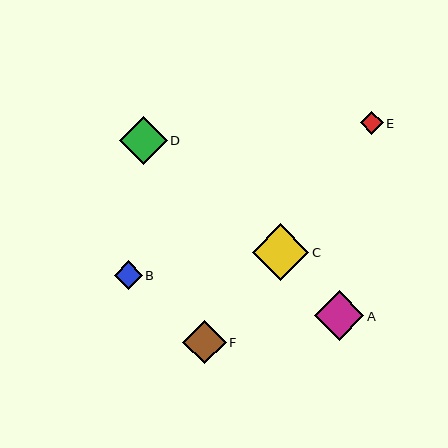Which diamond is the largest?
Diamond C is the largest with a size of approximately 57 pixels.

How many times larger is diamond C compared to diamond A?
Diamond C is approximately 1.1 times the size of diamond A.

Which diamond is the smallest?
Diamond E is the smallest with a size of approximately 23 pixels.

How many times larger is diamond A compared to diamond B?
Diamond A is approximately 1.7 times the size of diamond B.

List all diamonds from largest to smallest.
From largest to smallest: C, A, D, F, B, E.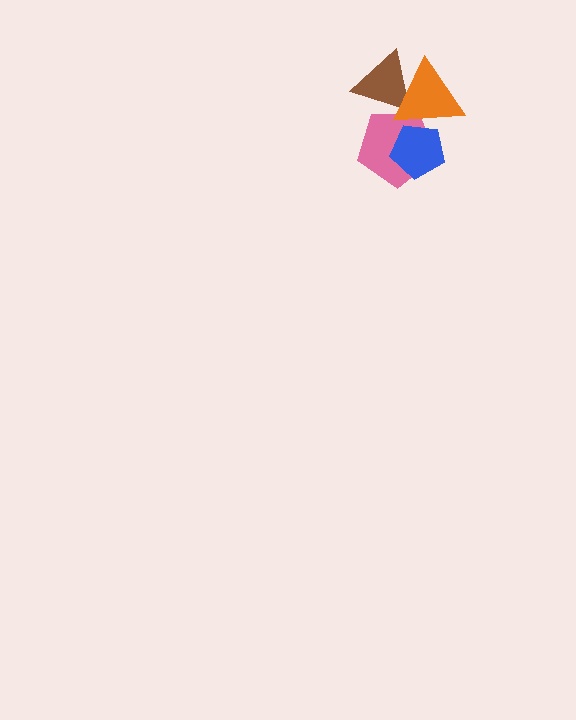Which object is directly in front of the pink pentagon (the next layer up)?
The blue pentagon is directly in front of the pink pentagon.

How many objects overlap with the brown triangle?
2 objects overlap with the brown triangle.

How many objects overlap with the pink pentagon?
3 objects overlap with the pink pentagon.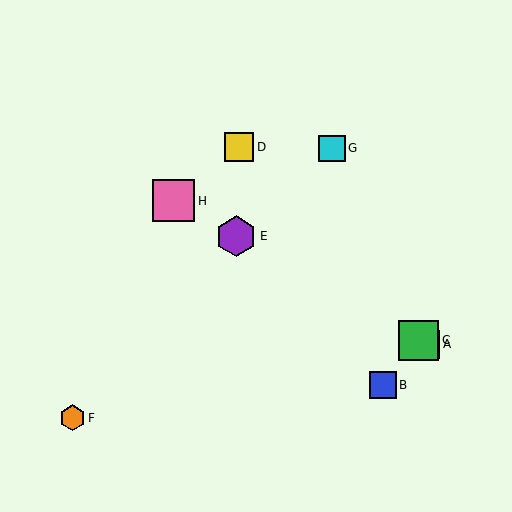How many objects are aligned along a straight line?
4 objects (A, C, E, H) are aligned along a straight line.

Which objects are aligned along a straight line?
Objects A, C, E, H are aligned along a straight line.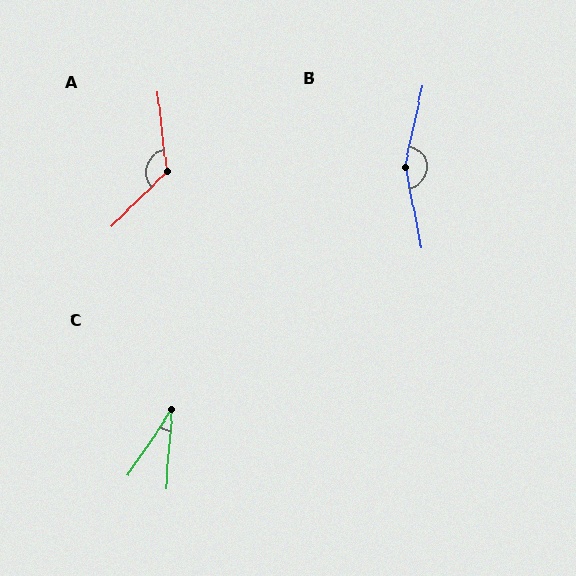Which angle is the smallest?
C, at approximately 29 degrees.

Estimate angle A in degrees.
Approximately 128 degrees.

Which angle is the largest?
B, at approximately 157 degrees.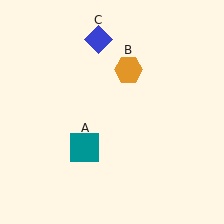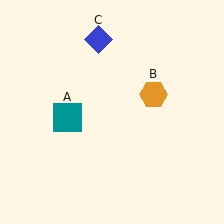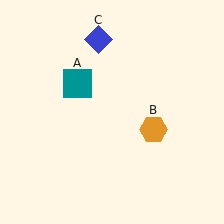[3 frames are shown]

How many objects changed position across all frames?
2 objects changed position: teal square (object A), orange hexagon (object B).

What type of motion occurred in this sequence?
The teal square (object A), orange hexagon (object B) rotated clockwise around the center of the scene.